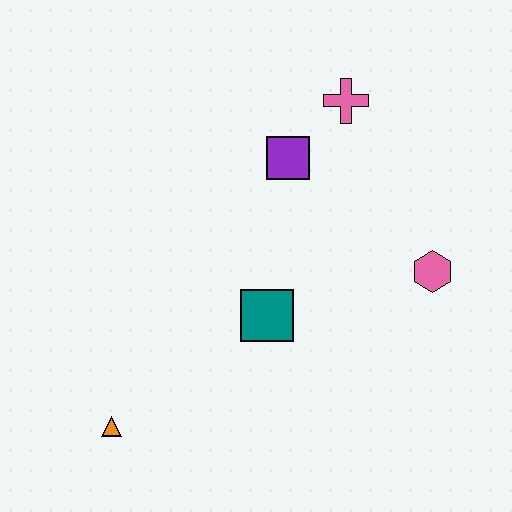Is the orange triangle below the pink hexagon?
Yes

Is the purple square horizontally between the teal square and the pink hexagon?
Yes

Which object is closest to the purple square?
The pink cross is closest to the purple square.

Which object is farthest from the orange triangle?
The pink cross is farthest from the orange triangle.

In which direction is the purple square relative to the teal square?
The purple square is above the teal square.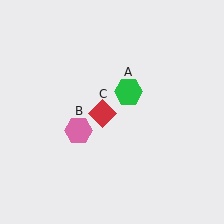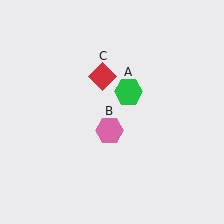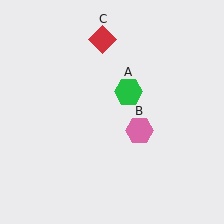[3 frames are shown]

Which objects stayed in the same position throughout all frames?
Green hexagon (object A) remained stationary.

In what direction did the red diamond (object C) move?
The red diamond (object C) moved up.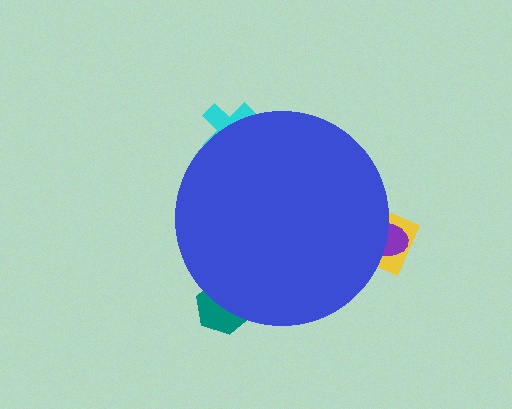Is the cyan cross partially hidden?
Yes, the cyan cross is partially hidden behind the blue circle.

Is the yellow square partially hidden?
Yes, the yellow square is partially hidden behind the blue circle.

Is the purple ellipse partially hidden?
Yes, the purple ellipse is partially hidden behind the blue circle.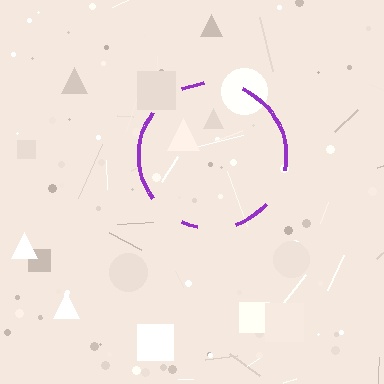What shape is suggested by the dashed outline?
The dashed outline suggests a circle.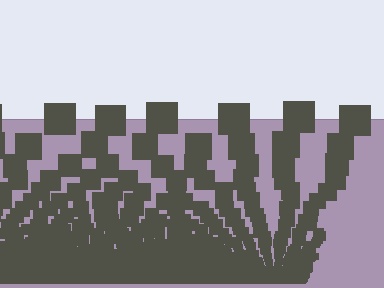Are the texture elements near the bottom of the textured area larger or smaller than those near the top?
Smaller. The gradient is inverted — elements near the bottom are smaller and denser.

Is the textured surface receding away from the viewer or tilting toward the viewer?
The surface appears to tilt toward the viewer. Texture elements get larger and sparser toward the top.